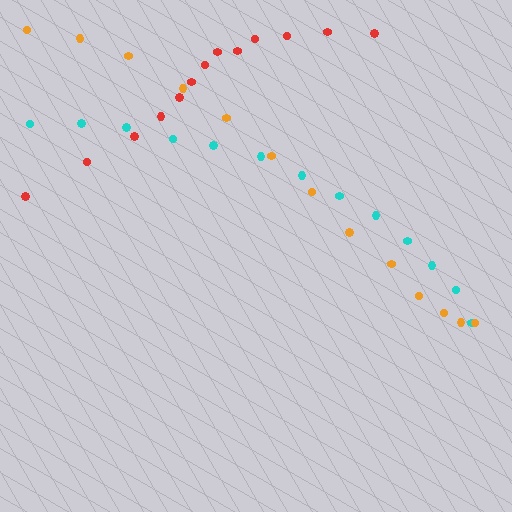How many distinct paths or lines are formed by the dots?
There are 3 distinct paths.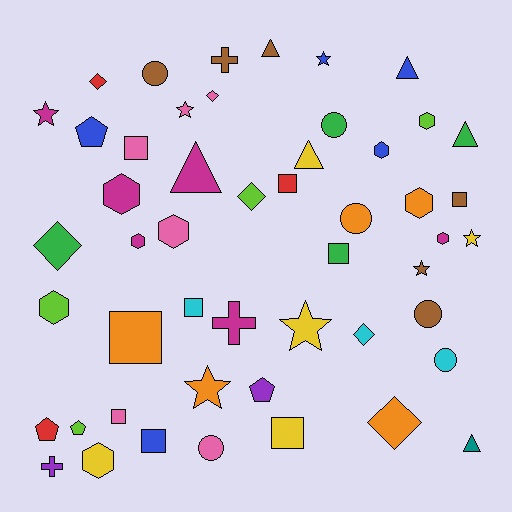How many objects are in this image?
There are 50 objects.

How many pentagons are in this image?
There are 4 pentagons.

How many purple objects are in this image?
There are 2 purple objects.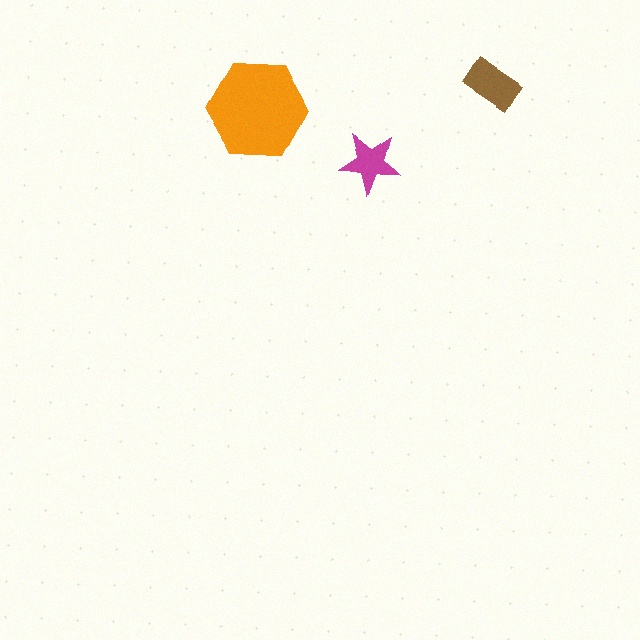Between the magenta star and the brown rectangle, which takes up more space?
The brown rectangle.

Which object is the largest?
The orange hexagon.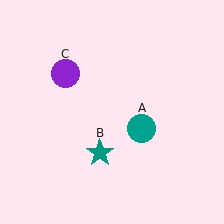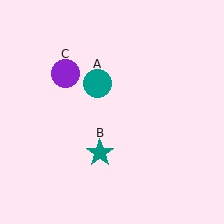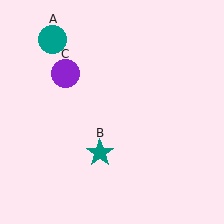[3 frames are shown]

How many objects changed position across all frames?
1 object changed position: teal circle (object A).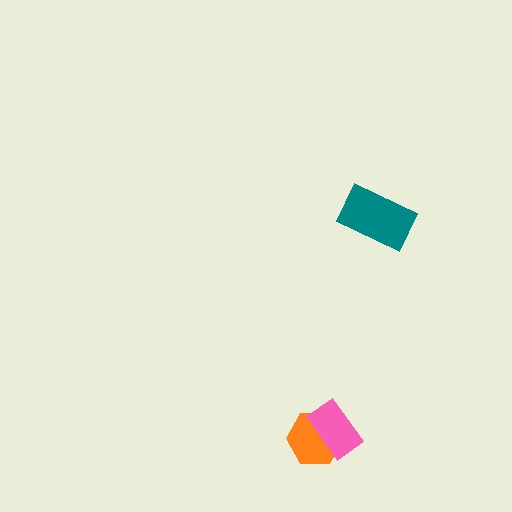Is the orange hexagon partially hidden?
Yes, it is partially covered by another shape.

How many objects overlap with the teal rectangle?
0 objects overlap with the teal rectangle.